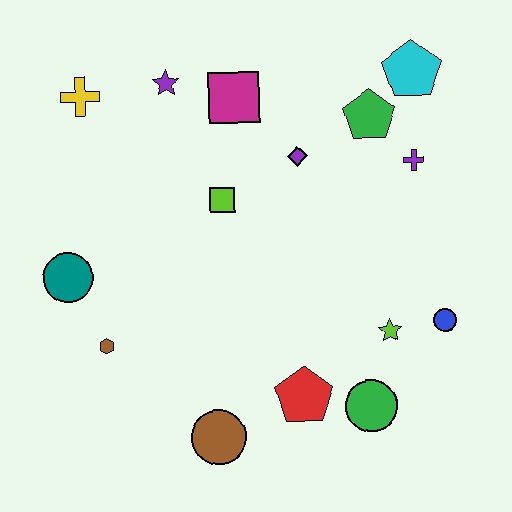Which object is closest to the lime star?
The blue circle is closest to the lime star.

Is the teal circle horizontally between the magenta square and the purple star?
No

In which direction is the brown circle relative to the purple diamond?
The brown circle is below the purple diamond.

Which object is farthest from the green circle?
The yellow cross is farthest from the green circle.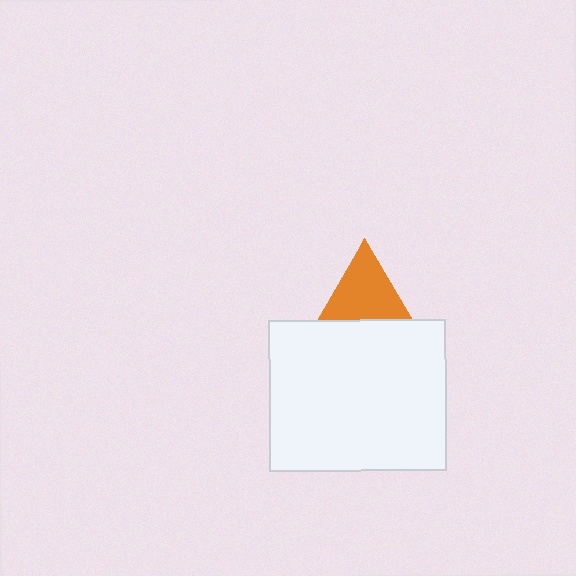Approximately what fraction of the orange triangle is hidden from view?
Roughly 30% of the orange triangle is hidden behind the white rectangle.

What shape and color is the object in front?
The object in front is a white rectangle.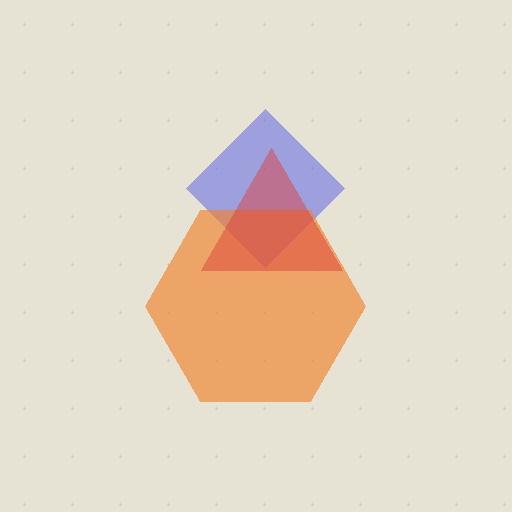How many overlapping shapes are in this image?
There are 3 overlapping shapes in the image.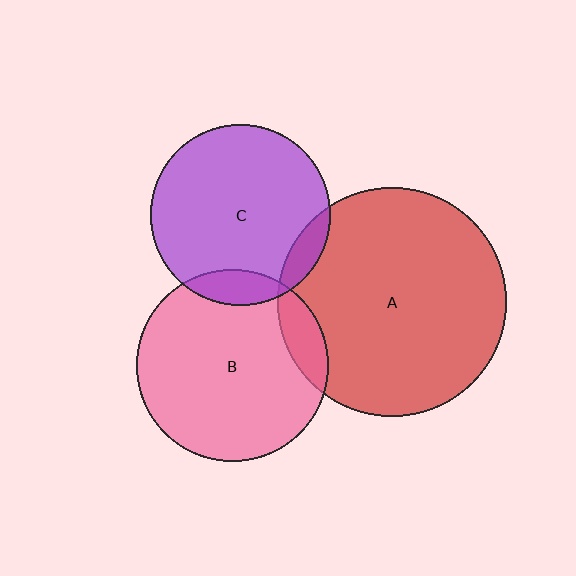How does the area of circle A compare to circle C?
Approximately 1.6 times.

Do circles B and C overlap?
Yes.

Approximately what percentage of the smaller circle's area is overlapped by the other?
Approximately 10%.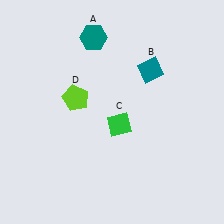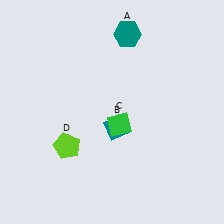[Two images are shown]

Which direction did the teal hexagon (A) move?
The teal hexagon (A) moved right.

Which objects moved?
The objects that moved are: the teal hexagon (A), the teal diamond (B), the lime pentagon (D).